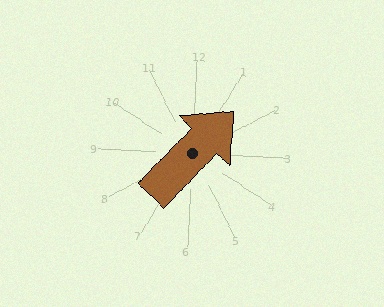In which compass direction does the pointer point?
Northeast.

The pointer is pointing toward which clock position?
Roughly 1 o'clock.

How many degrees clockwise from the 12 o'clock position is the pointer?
Approximately 42 degrees.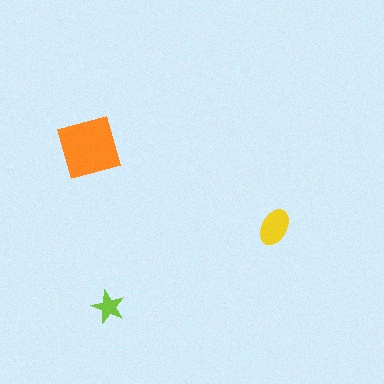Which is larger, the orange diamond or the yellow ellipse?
The orange diamond.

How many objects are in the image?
There are 3 objects in the image.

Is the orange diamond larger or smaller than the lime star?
Larger.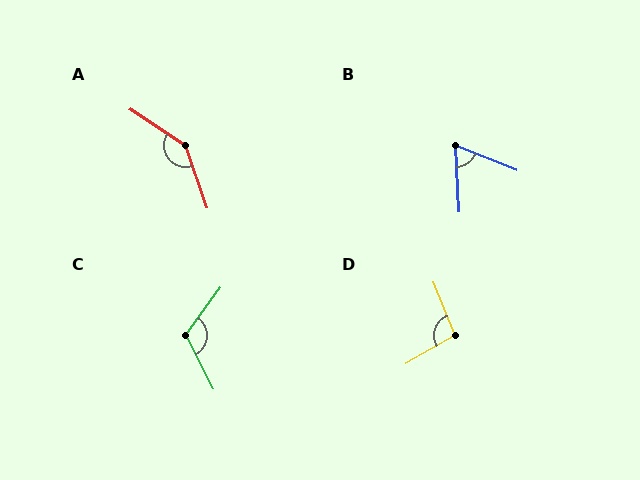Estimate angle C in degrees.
Approximately 116 degrees.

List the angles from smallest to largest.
B (65°), D (98°), C (116°), A (142°).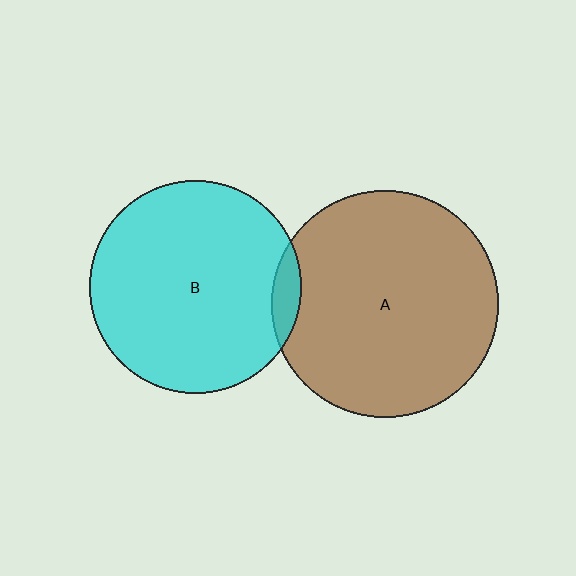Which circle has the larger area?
Circle A (brown).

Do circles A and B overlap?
Yes.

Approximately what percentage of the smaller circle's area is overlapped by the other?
Approximately 5%.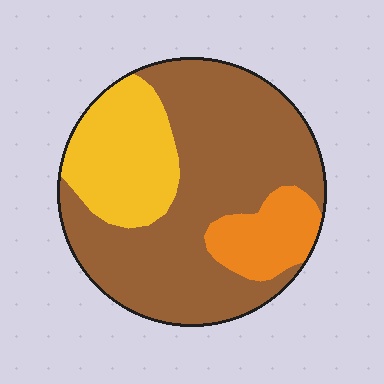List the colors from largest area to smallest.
From largest to smallest: brown, yellow, orange.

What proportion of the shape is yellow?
Yellow takes up less than a quarter of the shape.